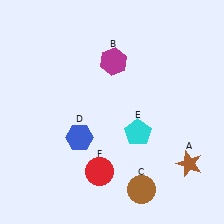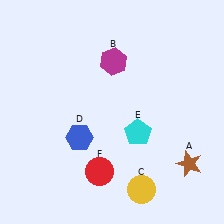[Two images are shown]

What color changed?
The circle (C) changed from brown in Image 1 to yellow in Image 2.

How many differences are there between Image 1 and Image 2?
There is 1 difference between the two images.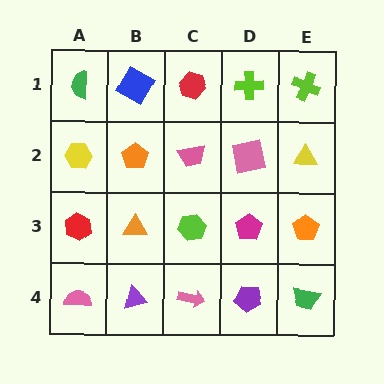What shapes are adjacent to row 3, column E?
A yellow triangle (row 2, column E), a green trapezoid (row 4, column E), a magenta pentagon (row 3, column D).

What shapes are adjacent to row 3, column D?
A pink square (row 2, column D), a purple pentagon (row 4, column D), a lime hexagon (row 3, column C), an orange pentagon (row 3, column E).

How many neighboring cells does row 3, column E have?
3.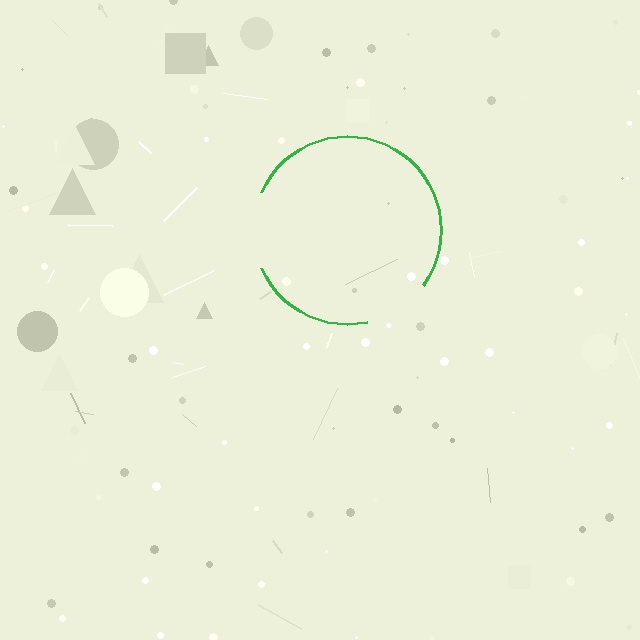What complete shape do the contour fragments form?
The contour fragments form a circle.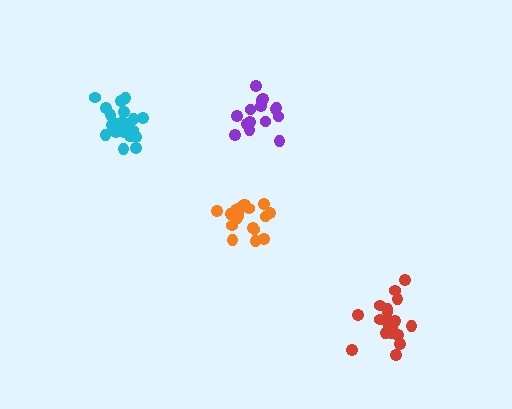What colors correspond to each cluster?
The clusters are colored: orange, purple, red, cyan.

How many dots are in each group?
Group 1: 19 dots, Group 2: 15 dots, Group 3: 20 dots, Group 4: 20 dots (74 total).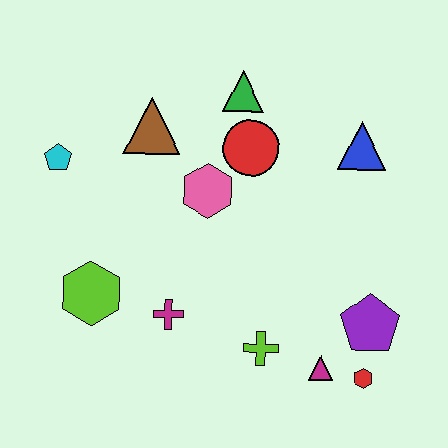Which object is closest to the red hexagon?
The magenta triangle is closest to the red hexagon.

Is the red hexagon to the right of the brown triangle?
Yes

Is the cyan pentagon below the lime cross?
No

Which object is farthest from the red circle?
The red hexagon is farthest from the red circle.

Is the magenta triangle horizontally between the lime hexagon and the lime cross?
No